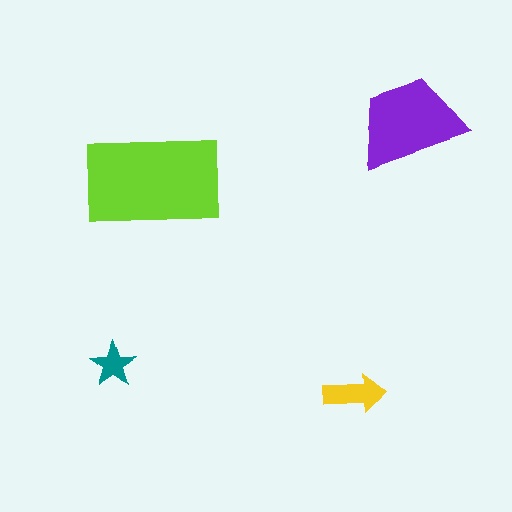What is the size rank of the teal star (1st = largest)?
4th.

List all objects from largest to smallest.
The lime rectangle, the purple trapezoid, the yellow arrow, the teal star.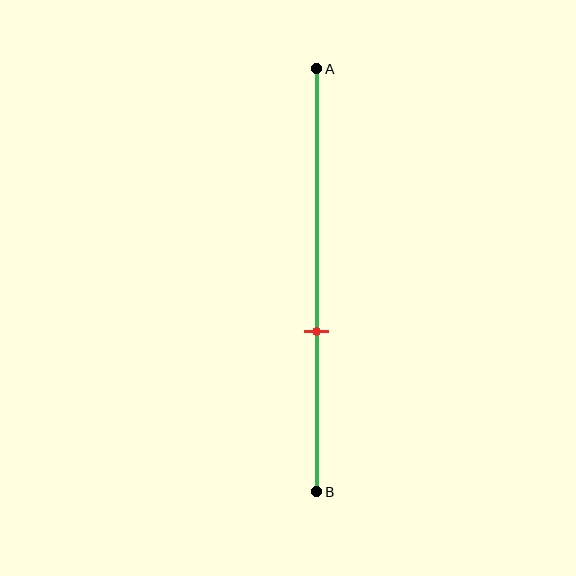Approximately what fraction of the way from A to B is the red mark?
The red mark is approximately 60% of the way from A to B.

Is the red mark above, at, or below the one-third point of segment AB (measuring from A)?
The red mark is below the one-third point of segment AB.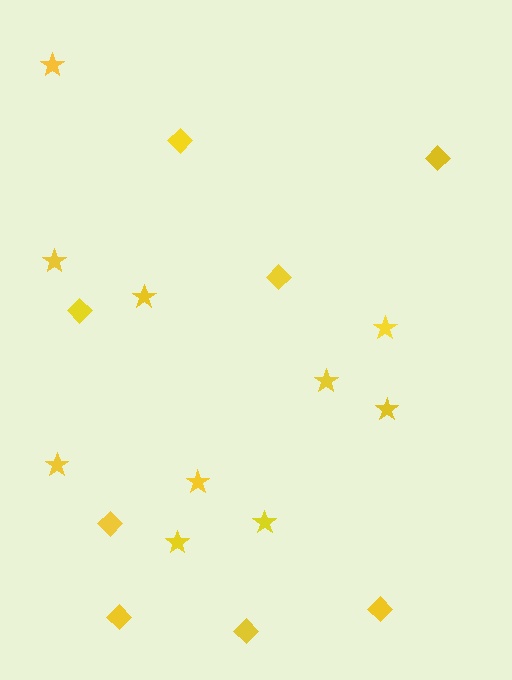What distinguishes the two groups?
There are 2 groups: one group of diamonds (8) and one group of stars (10).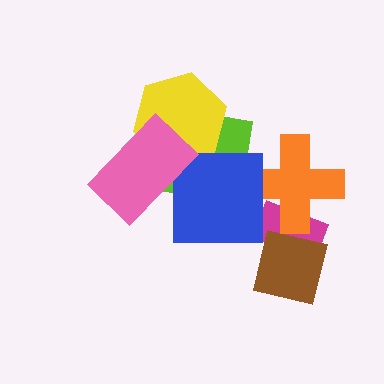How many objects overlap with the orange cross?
2 objects overlap with the orange cross.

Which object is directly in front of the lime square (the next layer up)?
The yellow hexagon is directly in front of the lime square.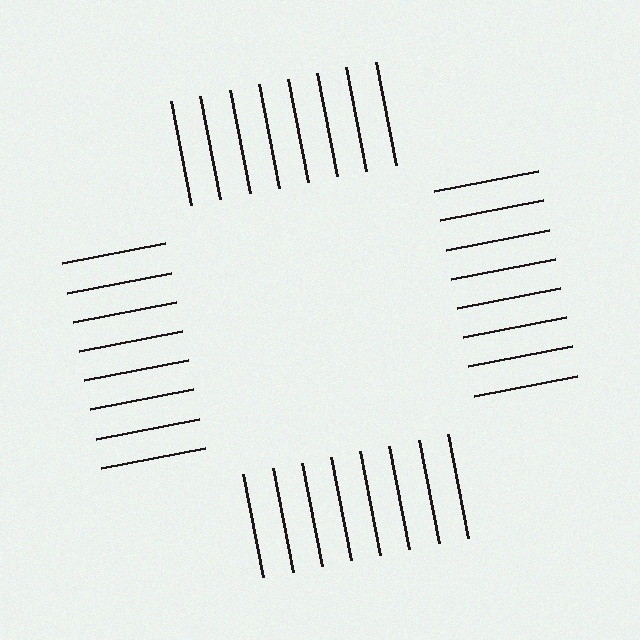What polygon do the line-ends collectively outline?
An illusory square — the line segments terminate on its edges but no continuous stroke is drawn.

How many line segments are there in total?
32 — 8 along each of the 4 edges.